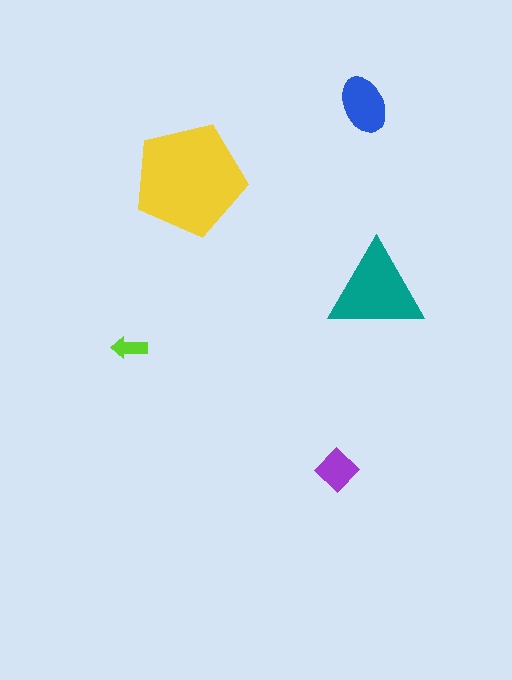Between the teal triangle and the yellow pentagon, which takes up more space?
The yellow pentagon.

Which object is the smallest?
The lime arrow.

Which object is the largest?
The yellow pentagon.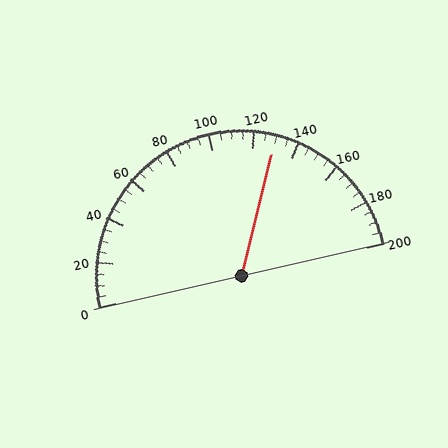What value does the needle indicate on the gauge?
The needle indicates approximately 130.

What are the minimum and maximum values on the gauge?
The gauge ranges from 0 to 200.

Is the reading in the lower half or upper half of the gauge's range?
The reading is in the upper half of the range (0 to 200).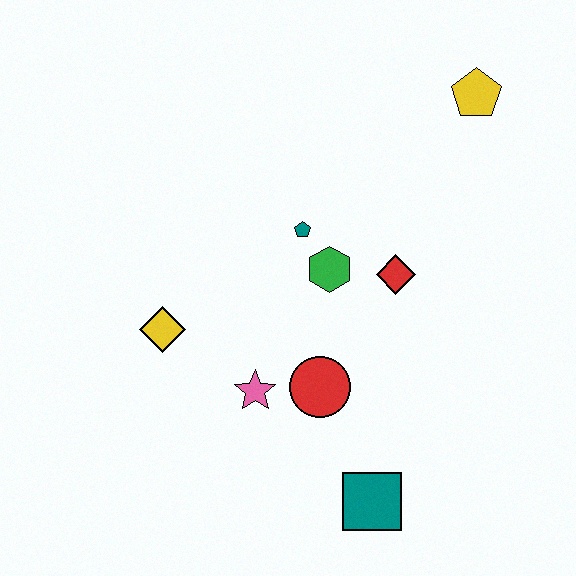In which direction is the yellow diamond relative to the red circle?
The yellow diamond is to the left of the red circle.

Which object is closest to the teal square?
The red circle is closest to the teal square.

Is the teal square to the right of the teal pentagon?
Yes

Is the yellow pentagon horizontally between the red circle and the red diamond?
No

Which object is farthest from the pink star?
The yellow pentagon is farthest from the pink star.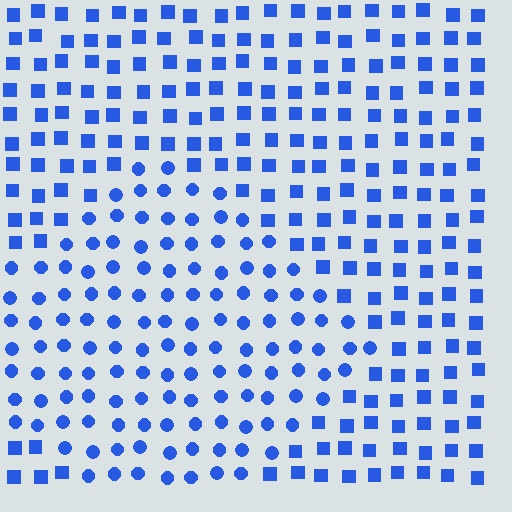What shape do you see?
I see a diamond.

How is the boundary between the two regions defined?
The boundary is defined by a change in element shape: circles inside vs. squares outside. All elements share the same color and spacing.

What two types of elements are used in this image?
The image uses circles inside the diamond region and squares outside it.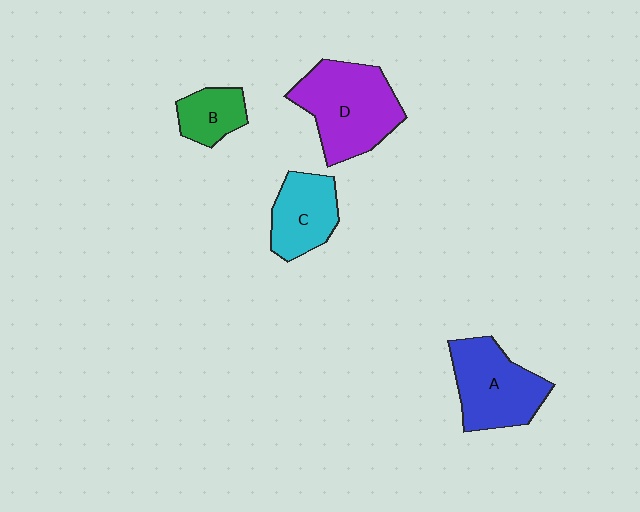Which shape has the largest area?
Shape D (purple).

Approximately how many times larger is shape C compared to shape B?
Approximately 1.5 times.